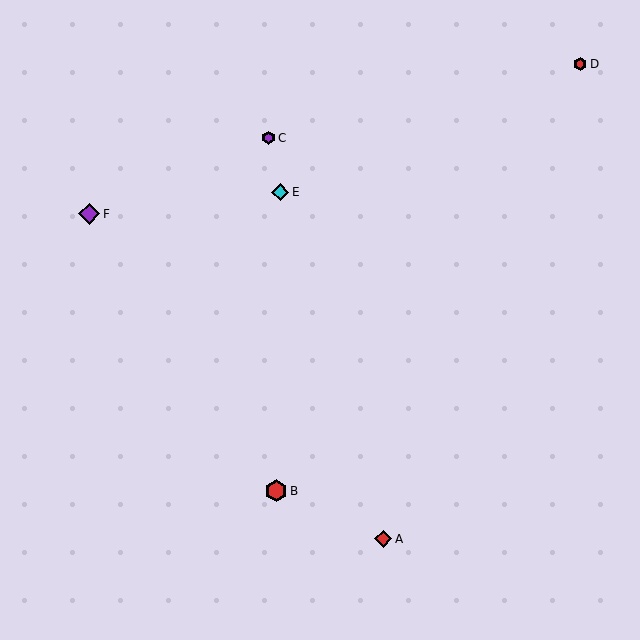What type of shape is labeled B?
Shape B is a red hexagon.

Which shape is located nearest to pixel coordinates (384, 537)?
The red diamond (labeled A) at (383, 539) is nearest to that location.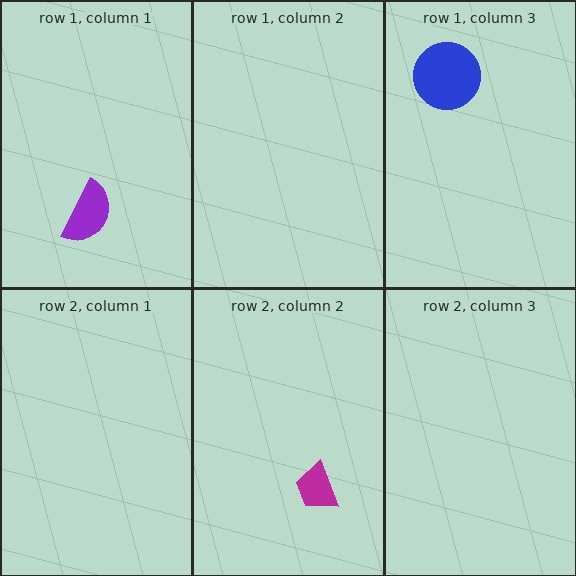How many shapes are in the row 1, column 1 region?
1.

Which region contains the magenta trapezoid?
The row 2, column 2 region.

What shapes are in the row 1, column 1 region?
The purple semicircle.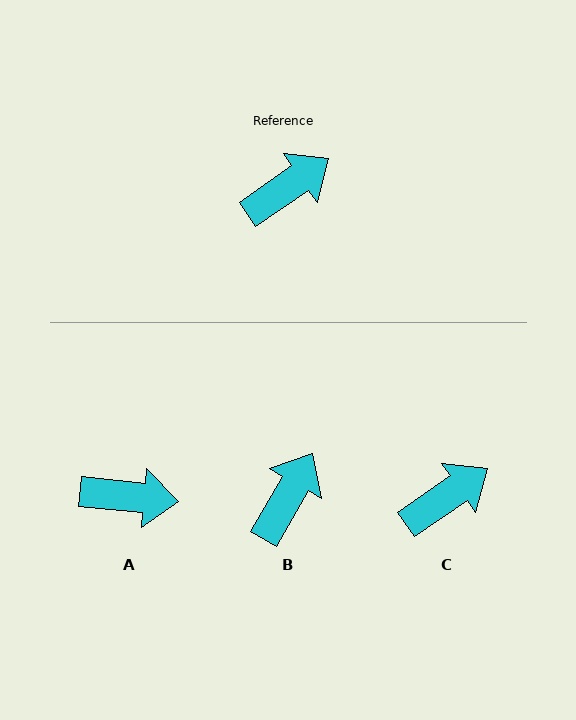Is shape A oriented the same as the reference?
No, it is off by about 41 degrees.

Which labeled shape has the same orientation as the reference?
C.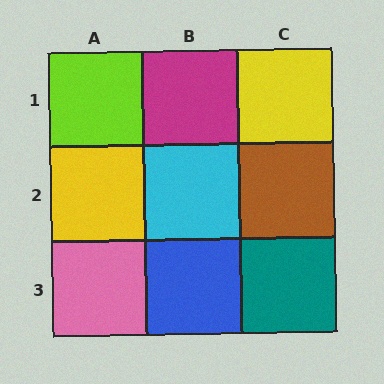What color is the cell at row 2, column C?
Brown.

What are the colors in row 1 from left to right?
Lime, magenta, yellow.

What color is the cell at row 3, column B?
Blue.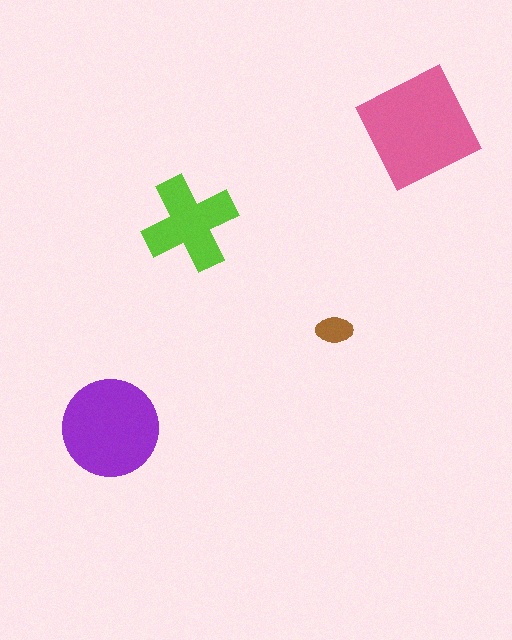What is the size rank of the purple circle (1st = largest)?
2nd.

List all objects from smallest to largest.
The brown ellipse, the lime cross, the purple circle, the pink square.